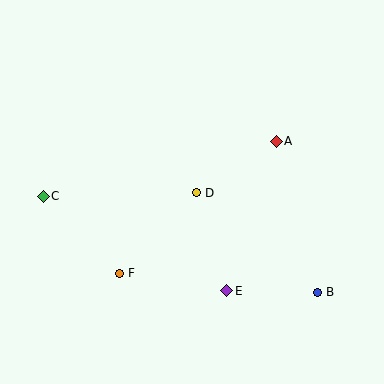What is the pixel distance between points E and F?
The distance between E and F is 108 pixels.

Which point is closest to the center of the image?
Point D at (197, 193) is closest to the center.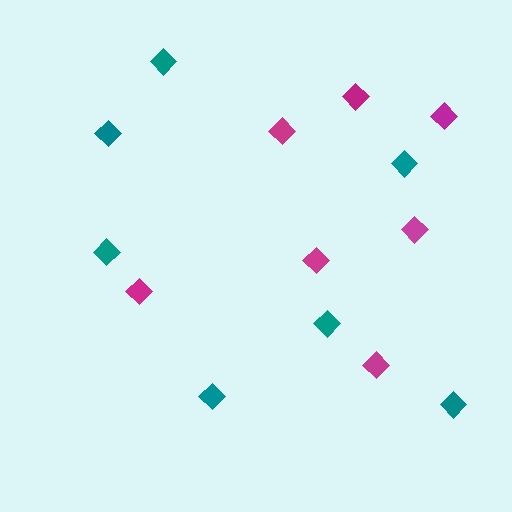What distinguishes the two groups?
There are 2 groups: one group of magenta diamonds (7) and one group of teal diamonds (7).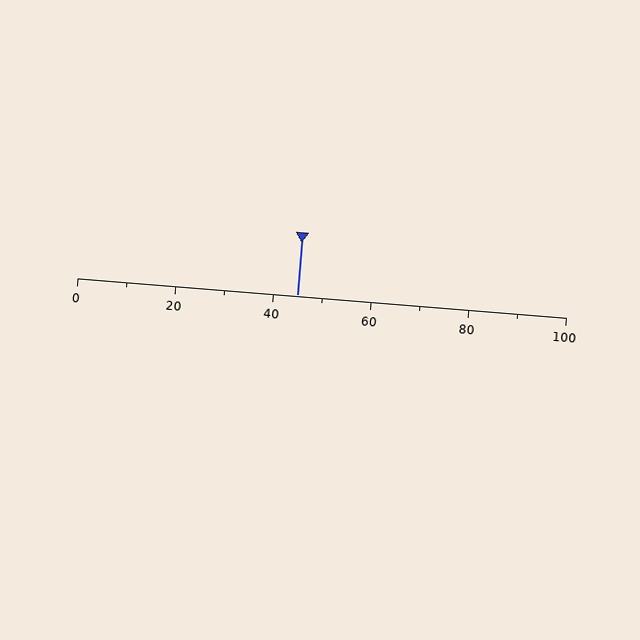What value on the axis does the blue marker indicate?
The marker indicates approximately 45.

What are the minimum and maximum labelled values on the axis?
The axis runs from 0 to 100.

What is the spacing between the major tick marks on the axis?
The major ticks are spaced 20 apart.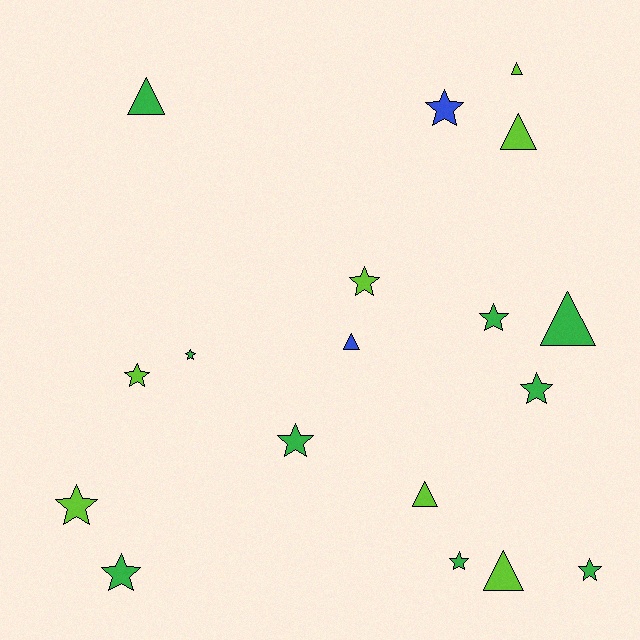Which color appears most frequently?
Green, with 9 objects.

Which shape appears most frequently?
Star, with 11 objects.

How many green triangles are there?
There are 2 green triangles.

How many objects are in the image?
There are 18 objects.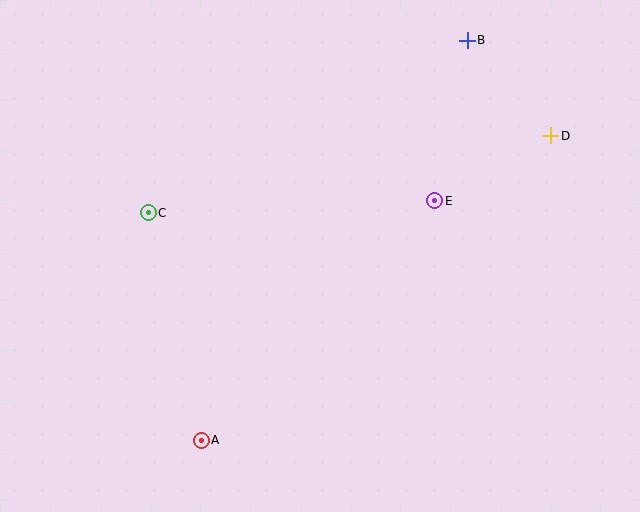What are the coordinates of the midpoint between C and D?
The midpoint between C and D is at (349, 174).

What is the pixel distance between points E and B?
The distance between E and B is 164 pixels.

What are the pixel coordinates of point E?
Point E is at (435, 201).